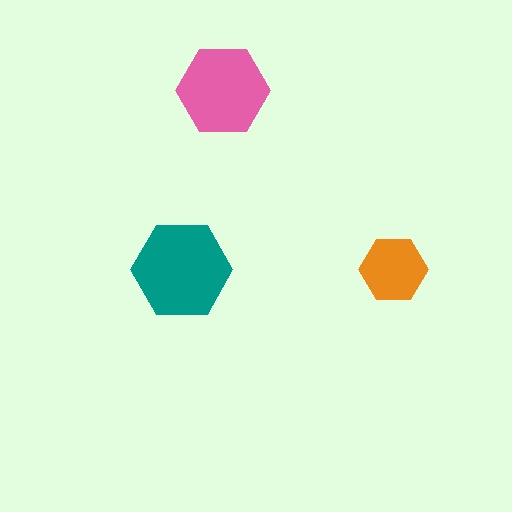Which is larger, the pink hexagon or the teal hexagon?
The teal one.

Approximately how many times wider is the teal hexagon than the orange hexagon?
About 1.5 times wider.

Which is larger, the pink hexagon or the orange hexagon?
The pink one.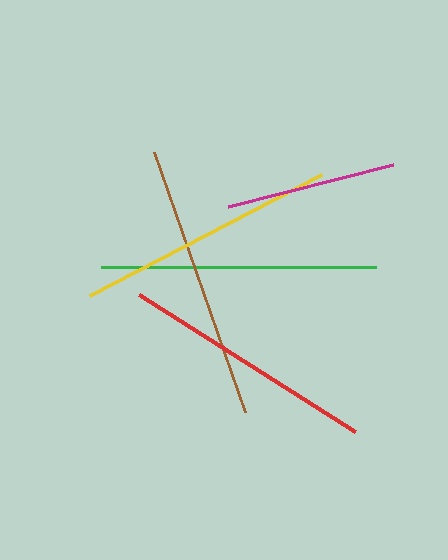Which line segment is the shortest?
The magenta line is the shortest at approximately 170 pixels.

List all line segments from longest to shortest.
From longest to shortest: brown, green, yellow, red, magenta.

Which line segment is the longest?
The brown line is the longest at approximately 275 pixels.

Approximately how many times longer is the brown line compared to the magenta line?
The brown line is approximately 1.6 times the length of the magenta line.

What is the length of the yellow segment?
The yellow segment is approximately 261 pixels long.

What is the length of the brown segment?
The brown segment is approximately 275 pixels long.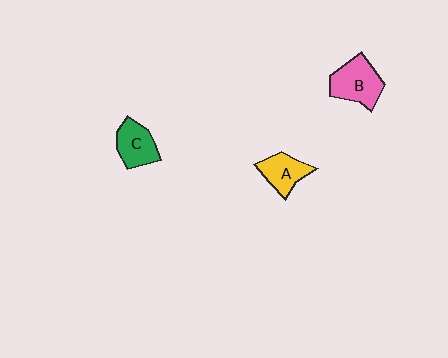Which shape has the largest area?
Shape B (pink).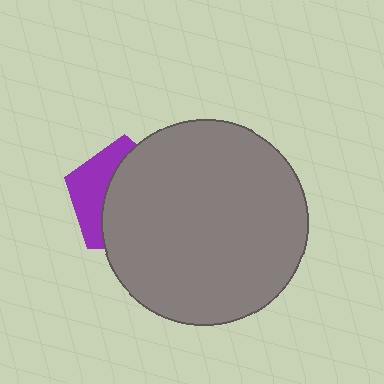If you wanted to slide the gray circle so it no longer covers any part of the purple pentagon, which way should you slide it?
Slide it right — that is the most direct way to separate the two shapes.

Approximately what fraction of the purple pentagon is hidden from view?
Roughly 66% of the purple pentagon is hidden behind the gray circle.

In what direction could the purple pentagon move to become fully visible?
The purple pentagon could move left. That would shift it out from behind the gray circle entirely.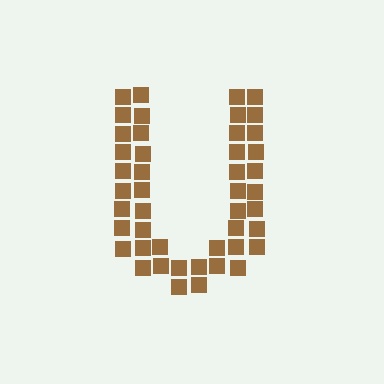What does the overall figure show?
The overall figure shows the letter U.